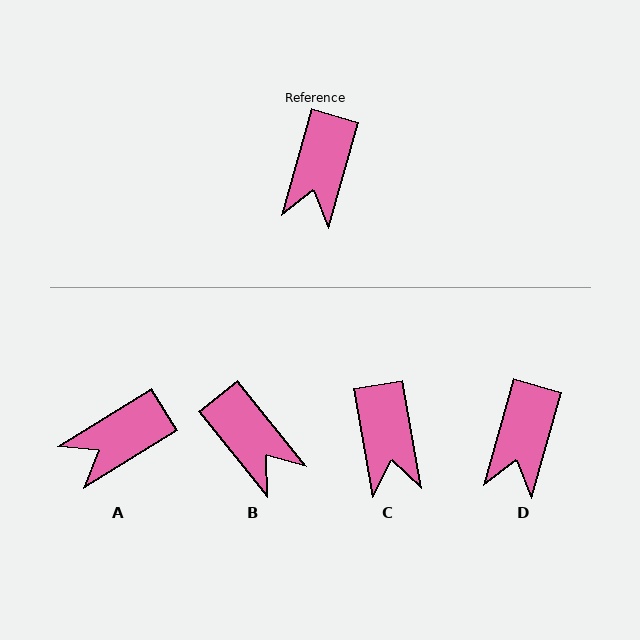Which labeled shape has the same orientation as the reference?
D.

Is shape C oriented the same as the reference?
No, it is off by about 26 degrees.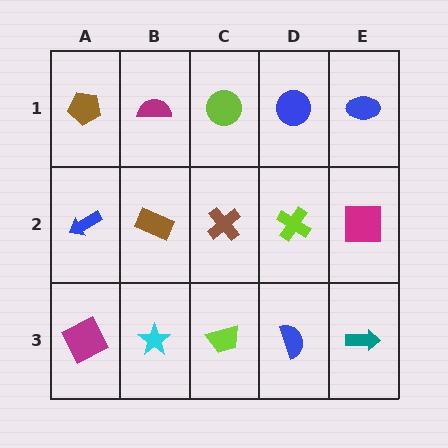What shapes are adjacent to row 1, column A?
A blue arrow (row 2, column A), a magenta semicircle (row 1, column B).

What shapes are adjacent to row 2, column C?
A lime circle (row 1, column C), a lime trapezoid (row 3, column C), a brown rectangle (row 2, column B), a lime cross (row 2, column D).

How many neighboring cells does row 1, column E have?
2.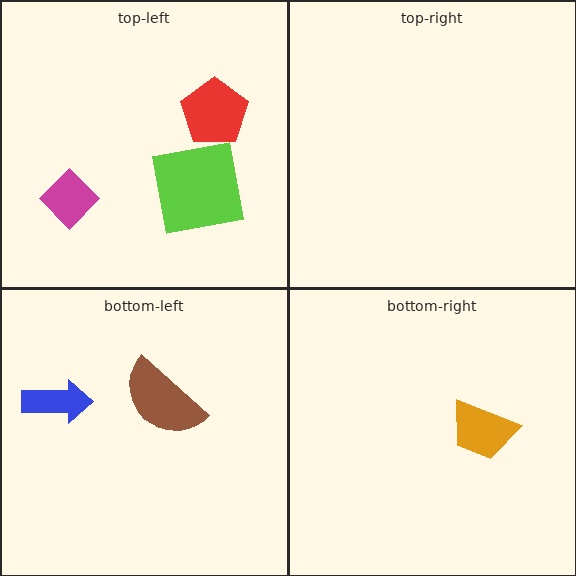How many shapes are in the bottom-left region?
2.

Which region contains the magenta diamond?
The top-left region.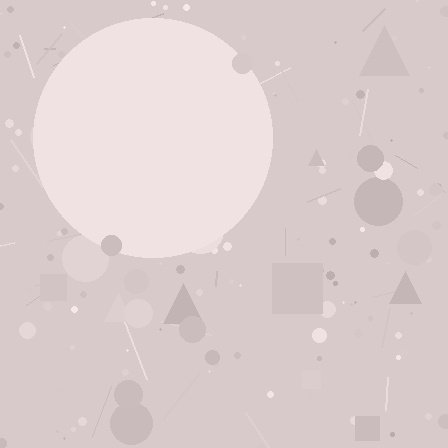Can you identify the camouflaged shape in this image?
The camouflaged shape is a circle.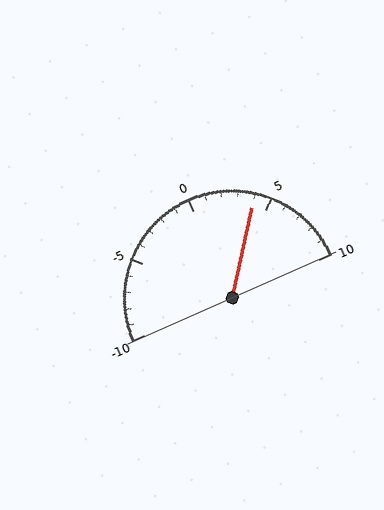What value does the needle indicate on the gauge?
The needle indicates approximately 4.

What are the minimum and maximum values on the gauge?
The gauge ranges from -10 to 10.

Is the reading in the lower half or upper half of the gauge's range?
The reading is in the upper half of the range (-10 to 10).